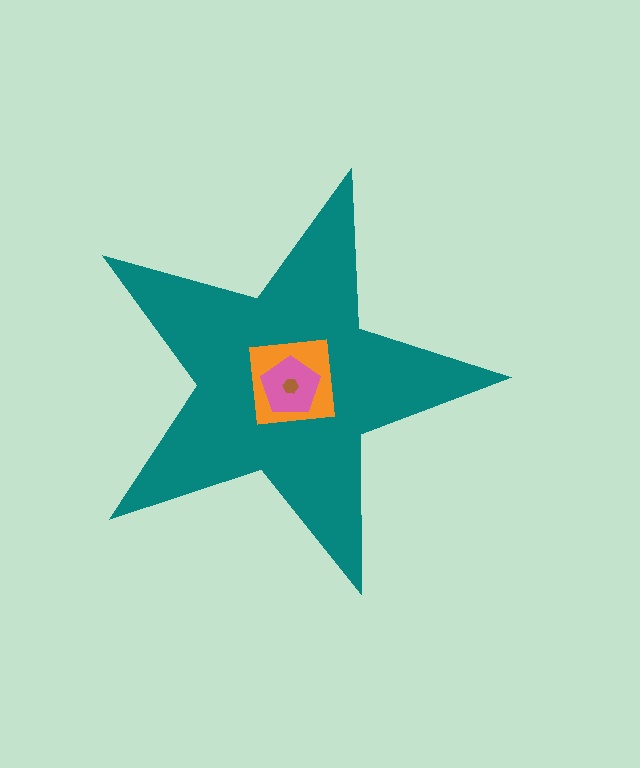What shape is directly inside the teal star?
The orange square.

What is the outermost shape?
The teal star.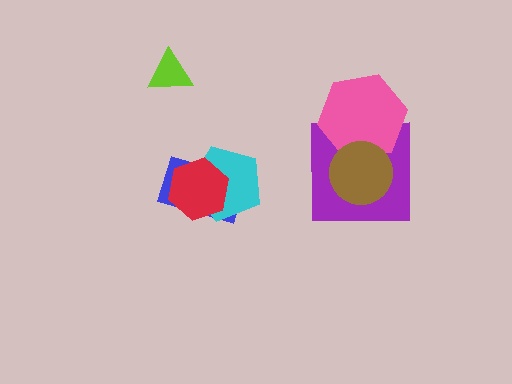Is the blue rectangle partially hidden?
Yes, it is partially covered by another shape.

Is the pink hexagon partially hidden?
Yes, it is partially covered by another shape.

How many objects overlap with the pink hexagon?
2 objects overlap with the pink hexagon.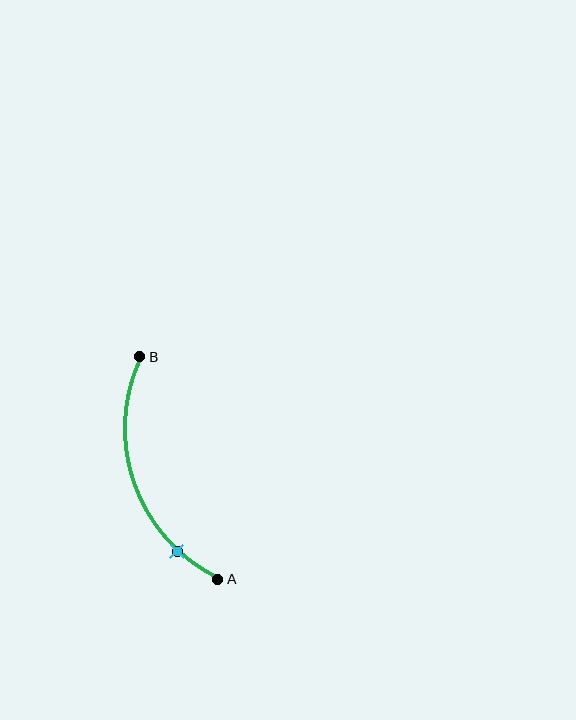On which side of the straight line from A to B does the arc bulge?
The arc bulges to the left of the straight line connecting A and B.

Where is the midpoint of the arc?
The arc midpoint is the point on the curve farthest from the straight line joining A and B. It sits to the left of that line.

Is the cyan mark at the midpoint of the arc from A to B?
No. The cyan mark lies on the arc but is closer to endpoint A. The arc midpoint would be at the point on the curve equidistant along the arc from both A and B.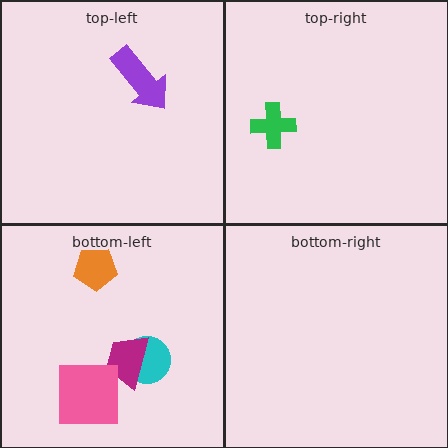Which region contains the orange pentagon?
The bottom-left region.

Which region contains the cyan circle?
The bottom-left region.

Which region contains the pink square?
The bottom-left region.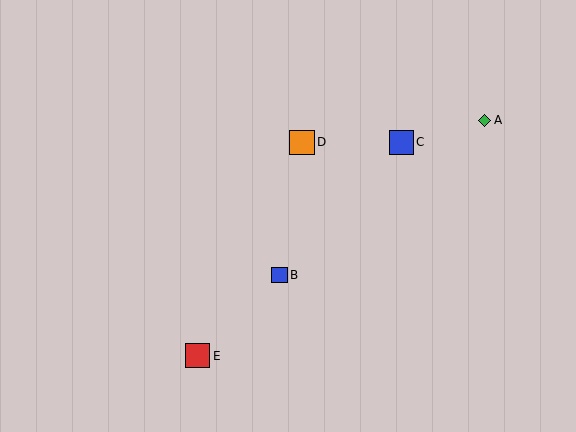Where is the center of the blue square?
The center of the blue square is at (401, 142).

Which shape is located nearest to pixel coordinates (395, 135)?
The blue square (labeled C) at (401, 142) is nearest to that location.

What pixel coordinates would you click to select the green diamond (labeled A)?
Click at (485, 120) to select the green diamond A.